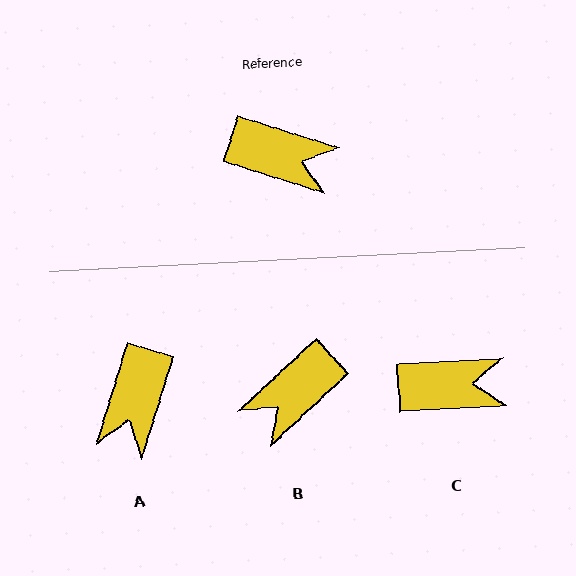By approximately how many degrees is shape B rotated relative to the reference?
Approximately 120 degrees clockwise.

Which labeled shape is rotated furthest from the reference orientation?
B, about 120 degrees away.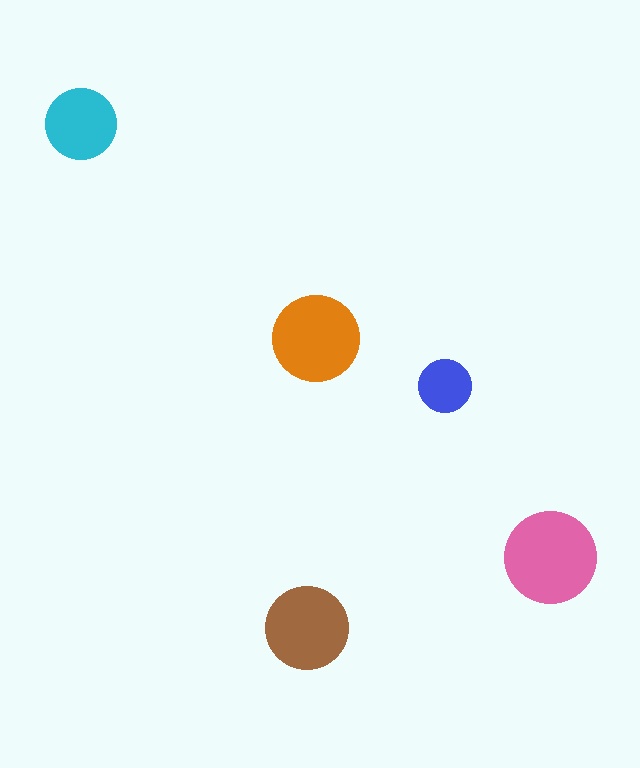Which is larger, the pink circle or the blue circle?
The pink one.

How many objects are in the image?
There are 5 objects in the image.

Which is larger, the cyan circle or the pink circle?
The pink one.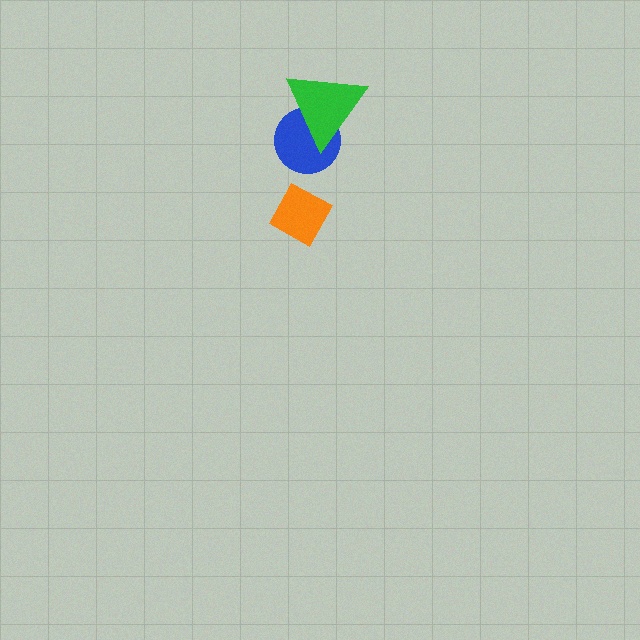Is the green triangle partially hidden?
No, no other shape covers it.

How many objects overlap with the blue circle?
1 object overlaps with the blue circle.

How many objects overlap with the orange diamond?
0 objects overlap with the orange diamond.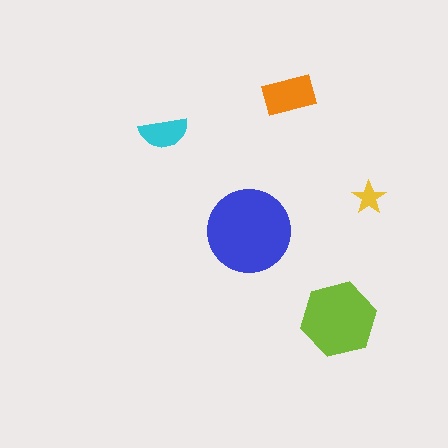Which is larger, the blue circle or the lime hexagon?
The blue circle.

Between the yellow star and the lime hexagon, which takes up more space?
The lime hexagon.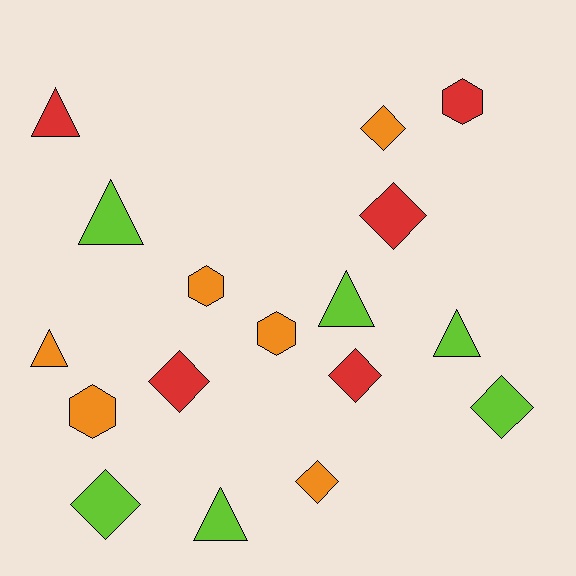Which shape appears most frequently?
Diamond, with 7 objects.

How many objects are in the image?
There are 17 objects.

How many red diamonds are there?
There are 3 red diamonds.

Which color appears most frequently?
Lime, with 6 objects.